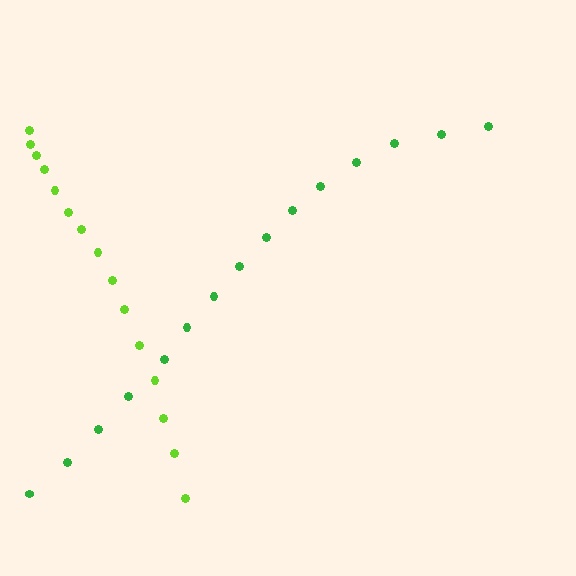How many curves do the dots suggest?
There are 2 distinct paths.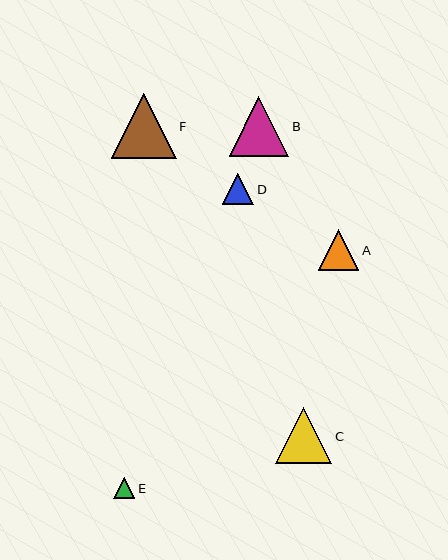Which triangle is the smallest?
Triangle E is the smallest with a size of approximately 21 pixels.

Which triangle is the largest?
Triangle F is the largest with a size of approximately 65 pixels.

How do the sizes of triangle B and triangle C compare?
Triangle B and triangle C are approximately the same size.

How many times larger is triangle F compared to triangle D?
Triangle F is approximately 2.1 times the size of triangle D.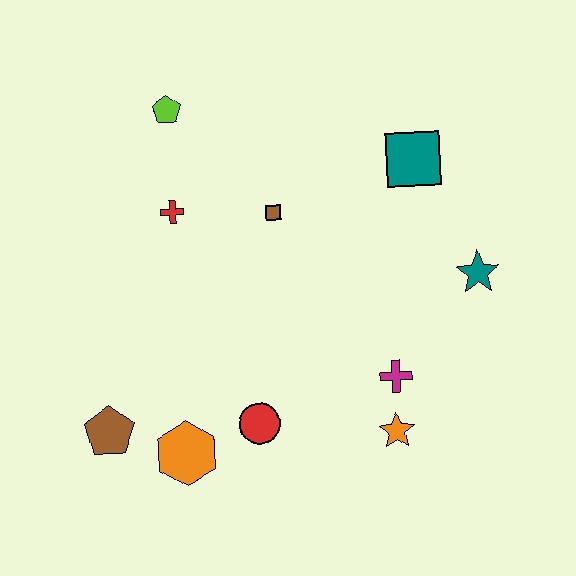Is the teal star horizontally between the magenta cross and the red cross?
No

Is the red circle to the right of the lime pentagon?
Yes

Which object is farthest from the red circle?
The lime pentagon is farthest from the red circle.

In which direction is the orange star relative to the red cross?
The orange star is below the red cross.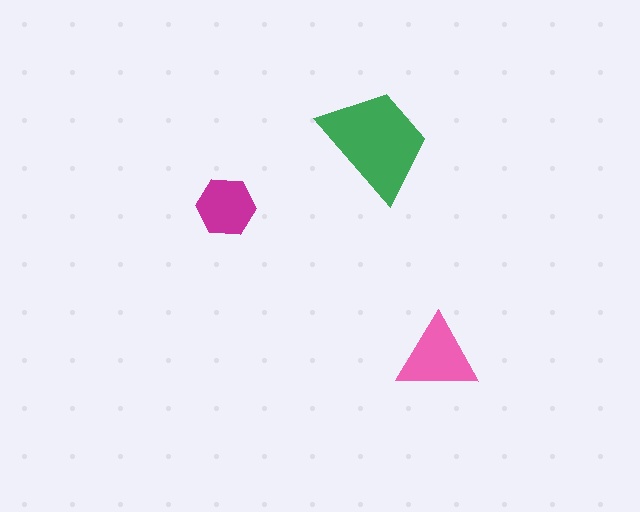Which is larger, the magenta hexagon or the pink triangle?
The pink triangle.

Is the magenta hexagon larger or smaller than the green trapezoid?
Smaller.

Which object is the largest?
The green trapezoid.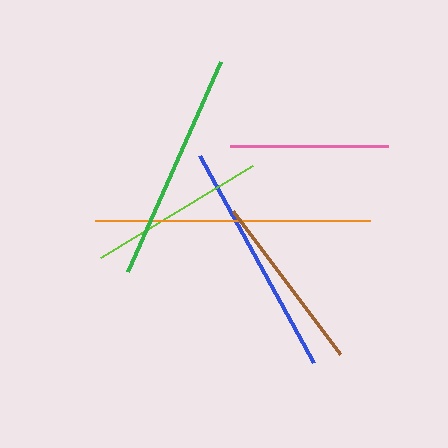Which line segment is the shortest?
The pink line is the shortest at approximately 158 pixels.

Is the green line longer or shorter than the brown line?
The green line is longer than the brown line.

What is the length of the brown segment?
The brown segment is approximately 179 pixels long.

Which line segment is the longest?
The orange line is the longest at approximately 275 pixels.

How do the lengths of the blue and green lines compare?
The blue and green lines are approximately the same length.